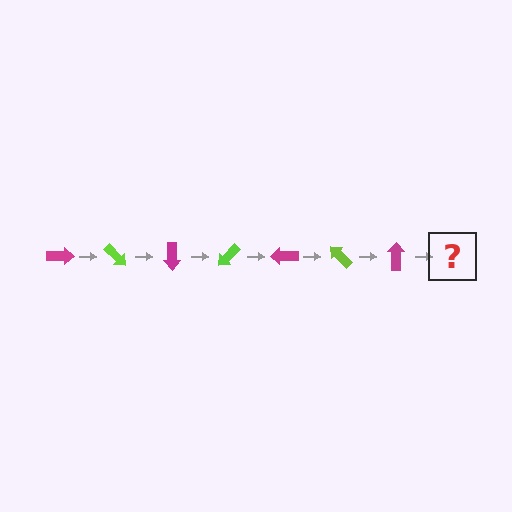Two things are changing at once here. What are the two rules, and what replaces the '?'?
The two rules are that it rotates 45 degrees each step and the color cycles through magenta and lime. The '?' should be a lime arrow, rotated 315 degrees from the start.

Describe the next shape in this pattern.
It should be a lime arrow, rotated 315 degrees from the start.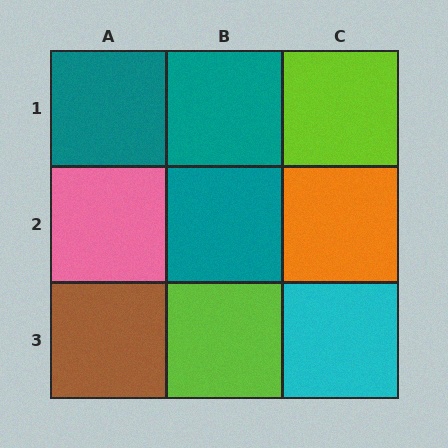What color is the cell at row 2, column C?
Orange.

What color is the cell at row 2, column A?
Pink.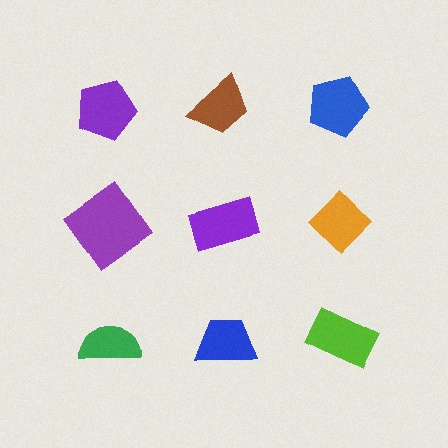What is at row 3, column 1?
A green semicircle.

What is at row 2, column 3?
An orange diamond.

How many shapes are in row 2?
3 shapes.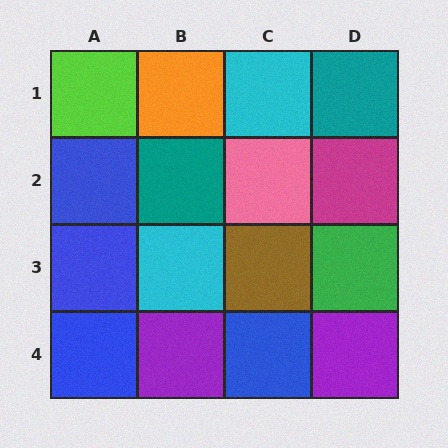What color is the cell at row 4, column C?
Blue.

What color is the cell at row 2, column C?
Pink.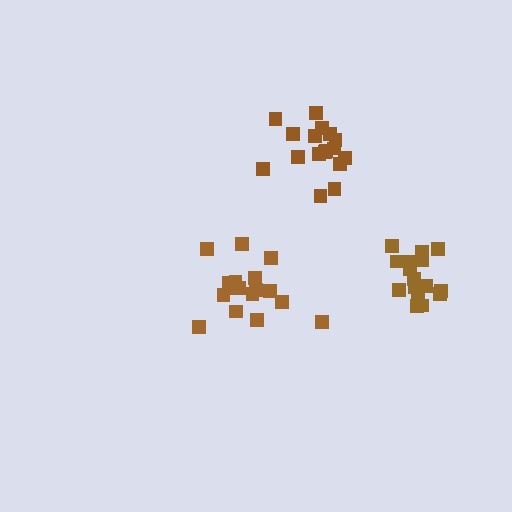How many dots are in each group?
Group 1: 17 dots, Group 2: 17 dots, Group 3: 18 dots (52 total).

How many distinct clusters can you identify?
There are 3 distinct clusters.